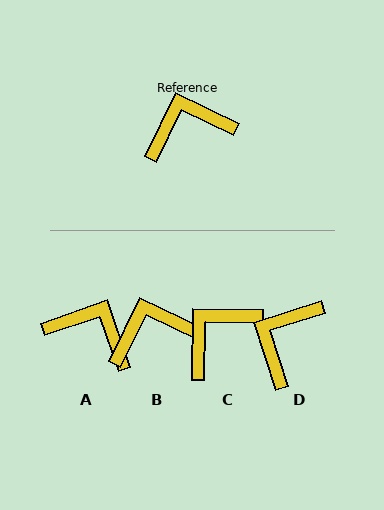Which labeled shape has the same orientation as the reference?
B.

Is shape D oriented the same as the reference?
No, it is off by about 44 degrees.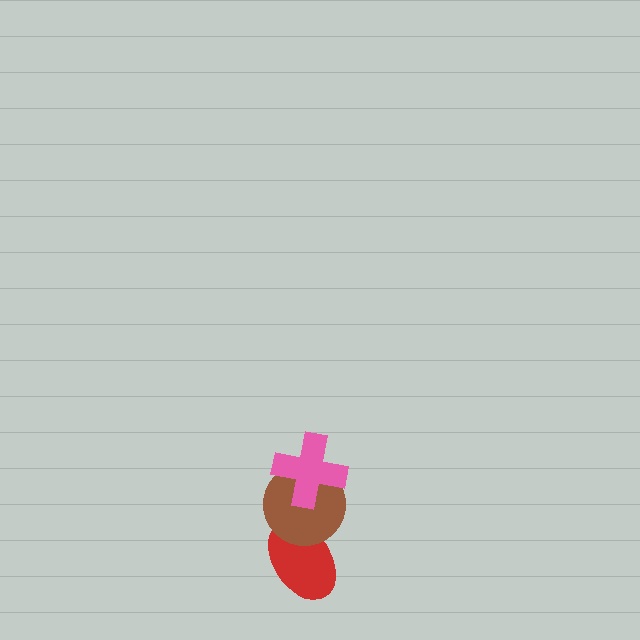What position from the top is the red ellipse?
The red ellipse is 3rd from the top.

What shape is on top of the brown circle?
The pink cross is on top of the brown circle.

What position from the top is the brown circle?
The brown circle is 2nd from the top.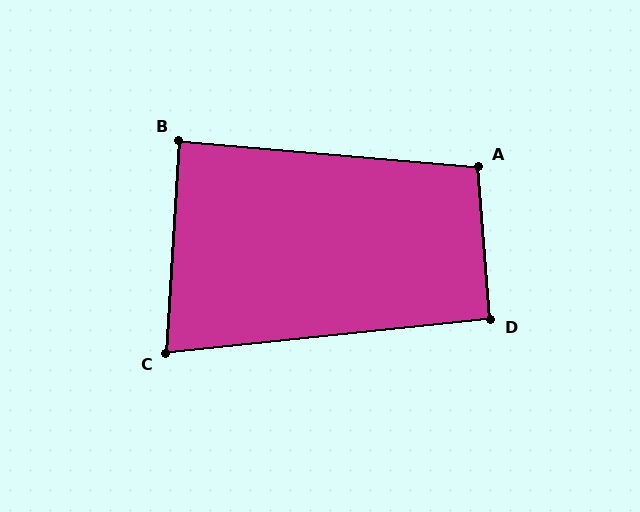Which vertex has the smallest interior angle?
C, at approximately 81 degrees.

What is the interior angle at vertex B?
Approximately 89 degrees (approximately right).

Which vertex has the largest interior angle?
A, at approximately 99 degrees.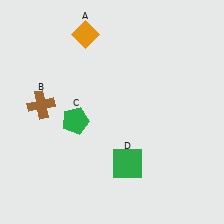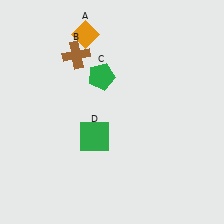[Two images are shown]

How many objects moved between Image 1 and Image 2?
3 objects moved between the two images.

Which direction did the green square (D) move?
The green square (D) moved left.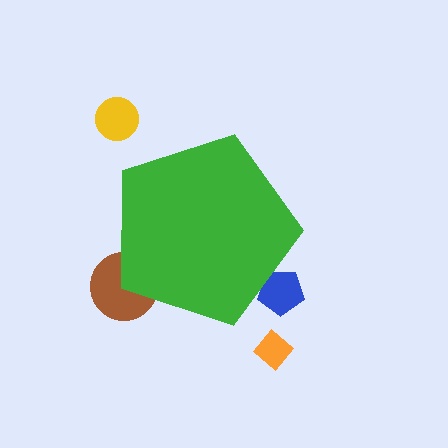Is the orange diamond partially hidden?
No, the orange diamond is fully visible.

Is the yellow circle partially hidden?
No, the yellow circle is fully visible.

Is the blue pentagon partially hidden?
Yes, the blue pentagon is partially hidden behind the green pentagon.